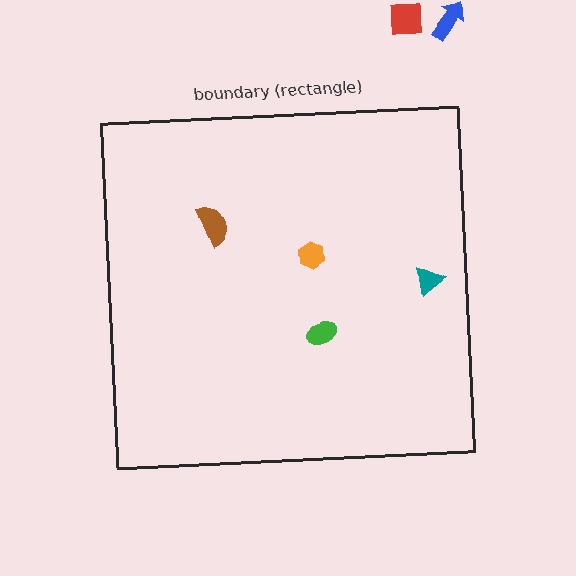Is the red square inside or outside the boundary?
Outside.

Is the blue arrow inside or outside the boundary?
Outside.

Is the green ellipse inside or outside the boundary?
Inside.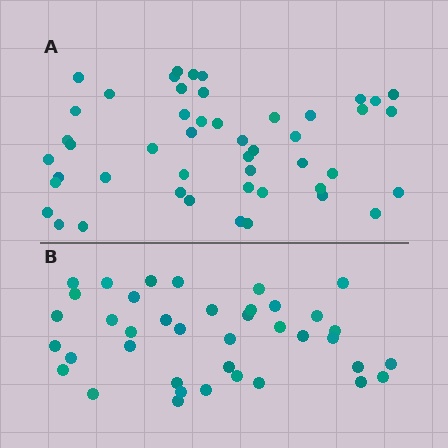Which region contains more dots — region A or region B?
Region A (the top region) has more dots.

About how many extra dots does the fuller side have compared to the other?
Region A has roughly 8 or so more dots than region B.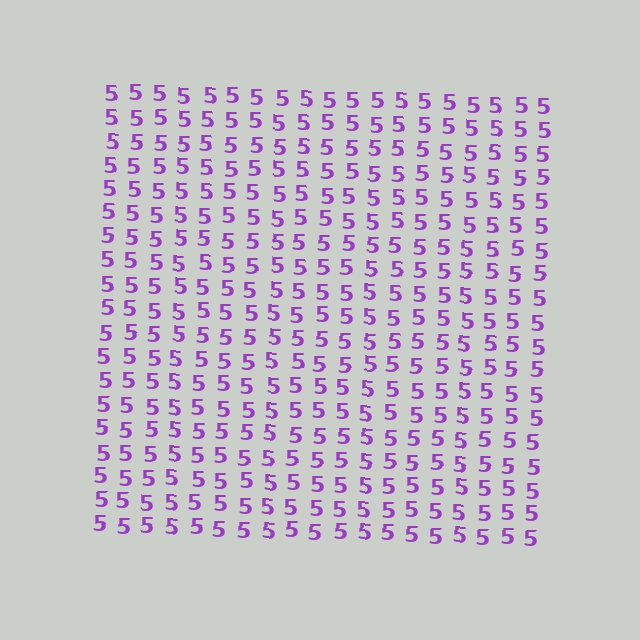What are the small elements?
The small elements are digit 5's.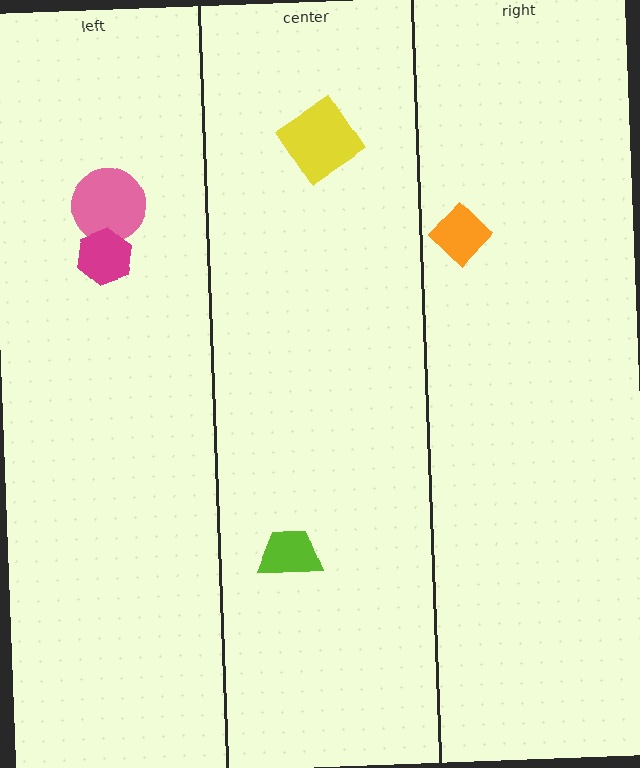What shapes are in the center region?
The lime trapezoid, the yellow diamond.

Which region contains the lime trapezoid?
The center region.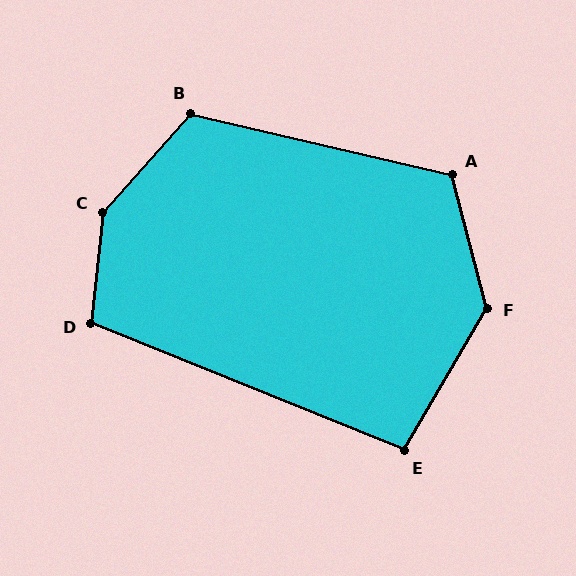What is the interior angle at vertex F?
Approximately 136 degrees (obtuse).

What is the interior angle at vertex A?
Approximately 117 degrees (obtuse).